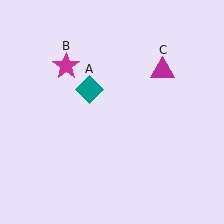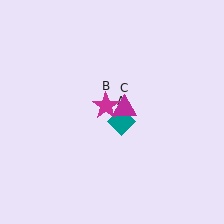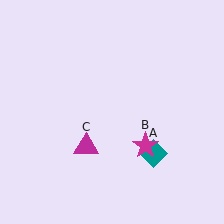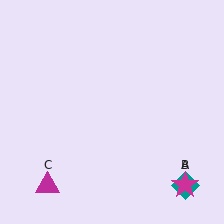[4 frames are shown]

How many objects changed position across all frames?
3 objects changed position: teal diamond (object A), magenta star (object B), magenta triangle (object C).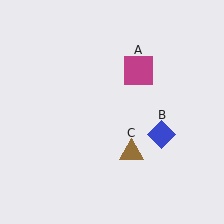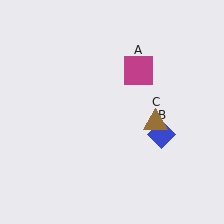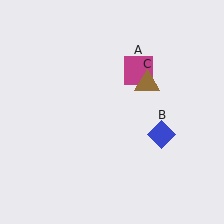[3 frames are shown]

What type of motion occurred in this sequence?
The brown triangle (object C) rotated counterclockwise around the center of the scene.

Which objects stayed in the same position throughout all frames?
Magenta square (object A) and blue diamond (object B) remained stationary.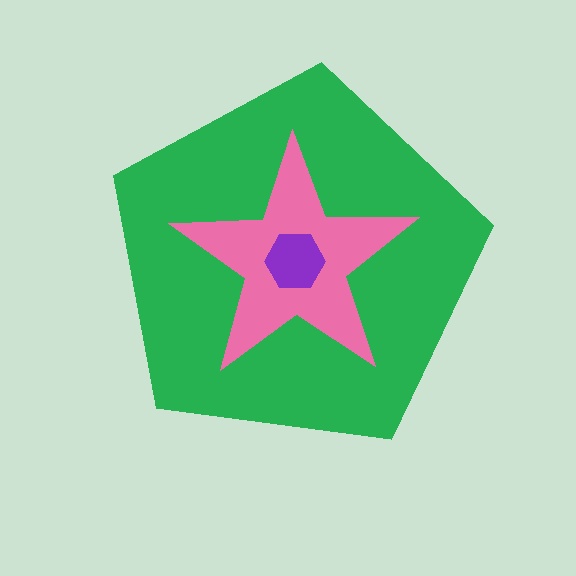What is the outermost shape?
The green pentagon.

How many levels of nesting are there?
3.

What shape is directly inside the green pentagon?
The pink star.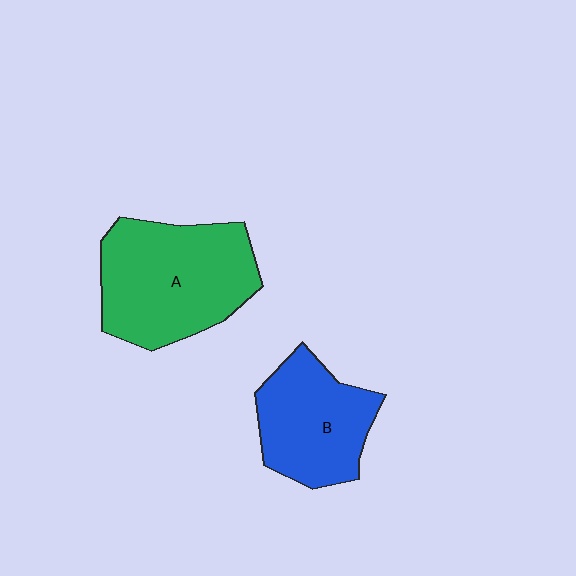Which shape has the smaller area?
Shape B (blue).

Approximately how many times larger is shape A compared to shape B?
Approximately 1.4 times.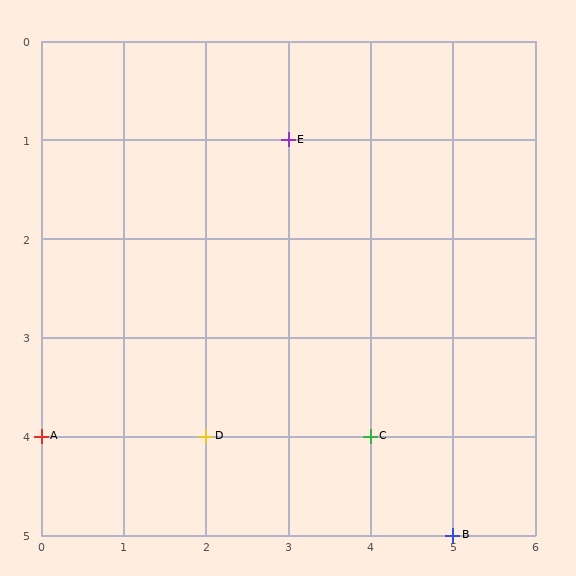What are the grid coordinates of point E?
Point E is at grid coordinates (3, 1).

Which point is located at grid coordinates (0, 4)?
Point A is at (0, 4).